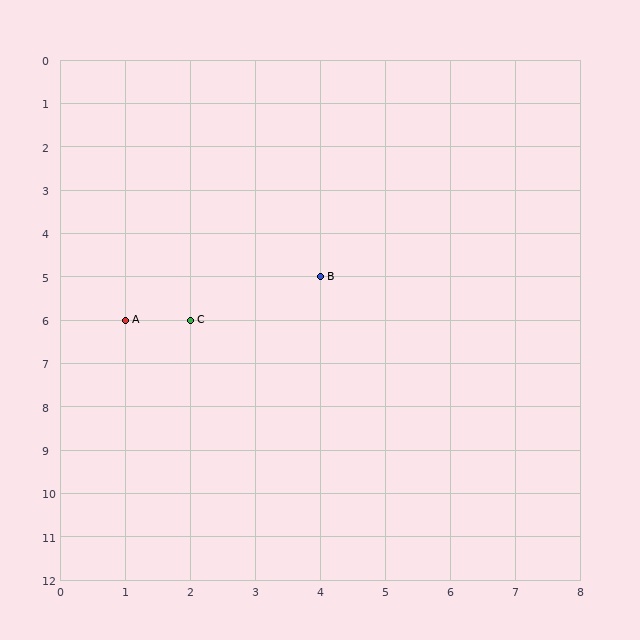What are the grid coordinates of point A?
Point A is at grid coordinates (1, 6).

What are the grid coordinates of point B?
Point B is at grid coordinates (4, 5).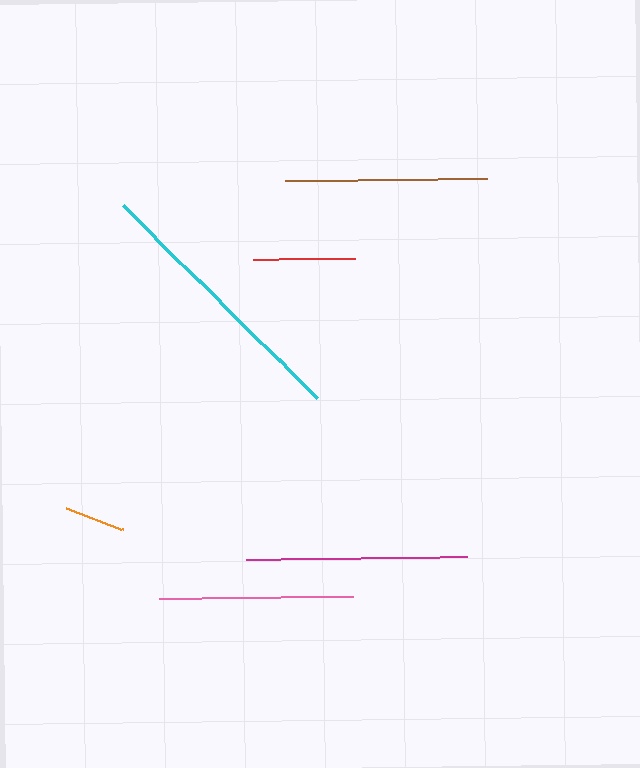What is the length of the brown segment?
The brown segment is approximately 202 pixels long.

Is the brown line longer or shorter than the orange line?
The brown line is longer than the orange line.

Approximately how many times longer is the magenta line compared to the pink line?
The magenta line is approximately 1.1 times the length of the pink line.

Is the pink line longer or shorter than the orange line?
The pink line is longer than the orange line.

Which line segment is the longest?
The cyan line is the longest at approximately 275 pixels.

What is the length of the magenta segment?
The magenta segment is approximately 220 pixels long.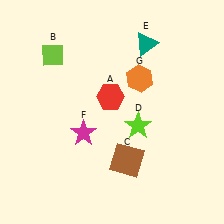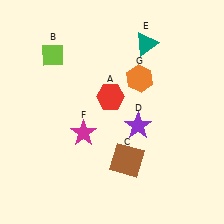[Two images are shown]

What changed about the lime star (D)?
In Image 1, D is lime. In Image 2, it changed to purple.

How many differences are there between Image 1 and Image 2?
There is 1 difference between the two images.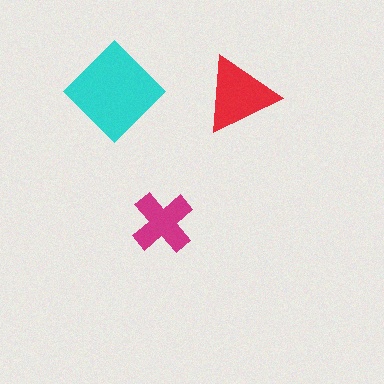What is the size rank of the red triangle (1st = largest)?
2nd.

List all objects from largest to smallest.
The cyan diamond, the red triangle, the magenta cross.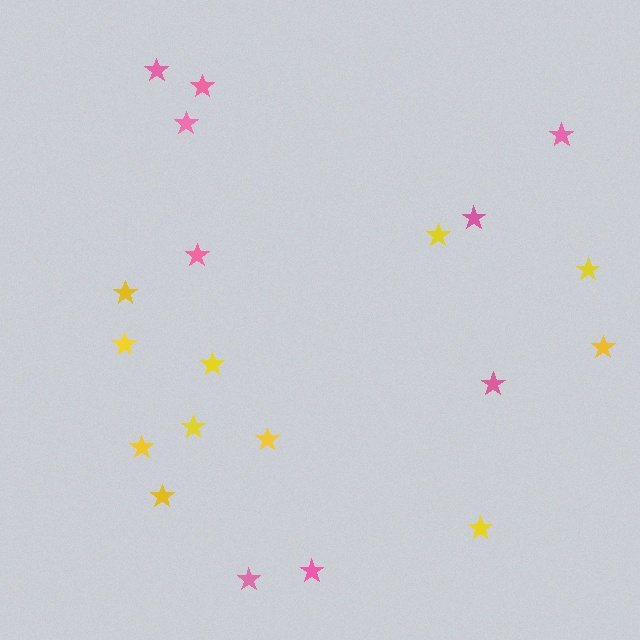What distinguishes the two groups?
There are 2 groups: one group of yellow stars (11) and one group of pink stars (9).